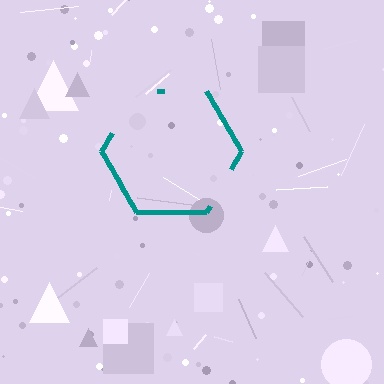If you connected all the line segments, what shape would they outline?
They would outline a hexagon.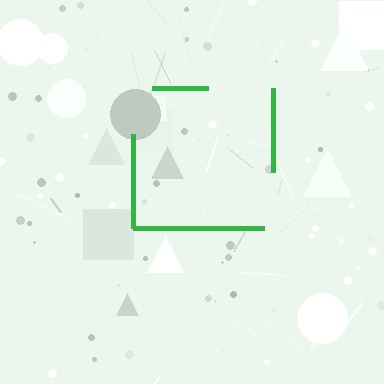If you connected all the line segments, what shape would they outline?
They would outline a square.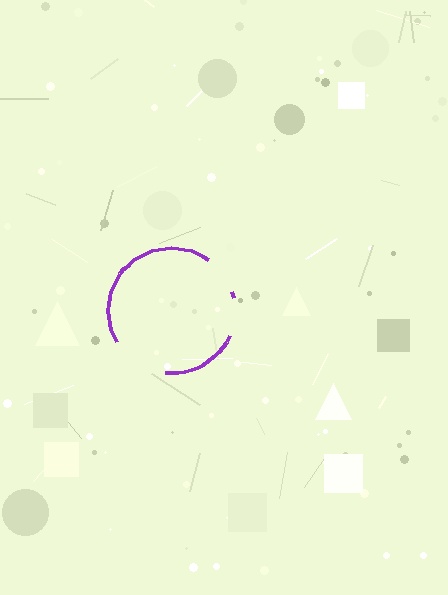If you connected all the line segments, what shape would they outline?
They would outline a circle.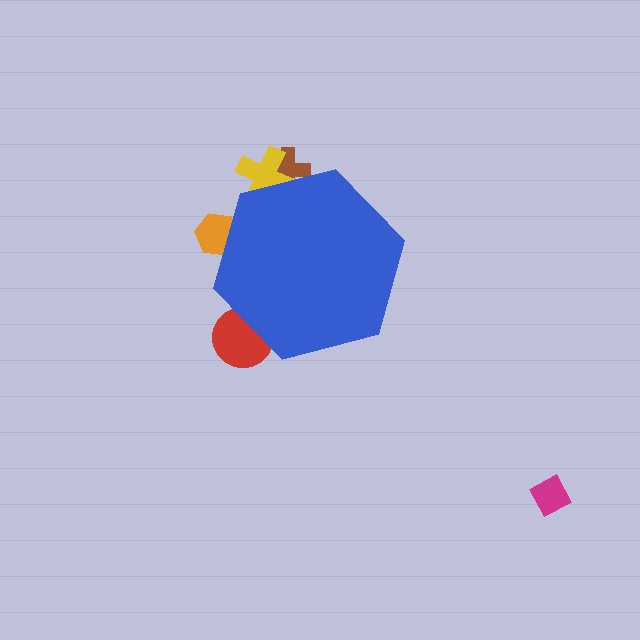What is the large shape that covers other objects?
A blue hexagon.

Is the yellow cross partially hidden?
Yes, the yellow cross is partially hidden behind the blue hexagon.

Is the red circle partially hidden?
Yes, the red circle is partially hidden behind the blue hexagon.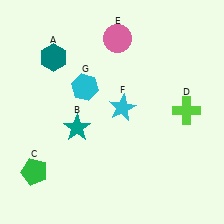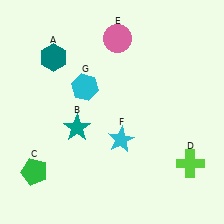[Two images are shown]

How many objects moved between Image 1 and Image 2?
2 objects moved between the two images.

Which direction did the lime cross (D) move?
The lime cross (D) moved down.